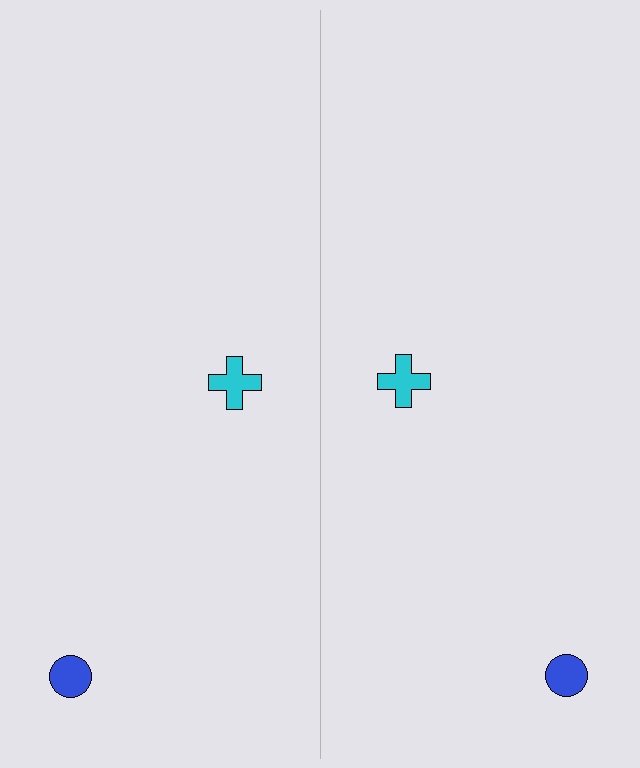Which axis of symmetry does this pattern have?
The pattern has a vertical axis of symmetry running through the center of the image.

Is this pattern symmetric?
Yes, this pattern has bilateral (reflection) symmetry.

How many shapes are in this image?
There are 4 shapes in this image.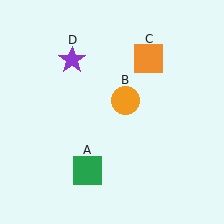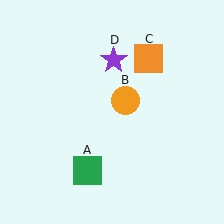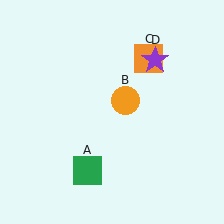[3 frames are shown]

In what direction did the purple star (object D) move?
The purple star (object D) moved right.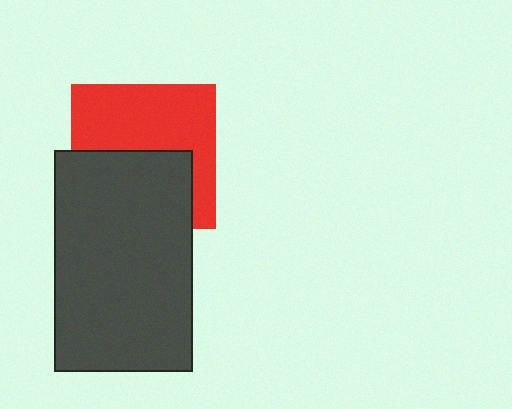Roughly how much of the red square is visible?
About half of it is visible (roughly 54%).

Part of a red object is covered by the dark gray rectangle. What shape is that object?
It is a square.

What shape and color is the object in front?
The object in front is a dark gray rectangle.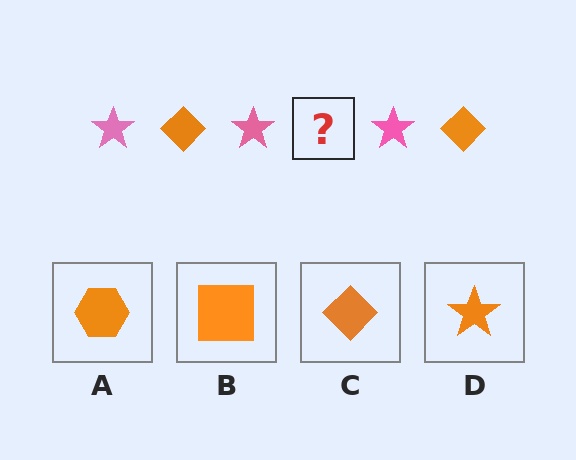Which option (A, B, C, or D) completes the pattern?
C.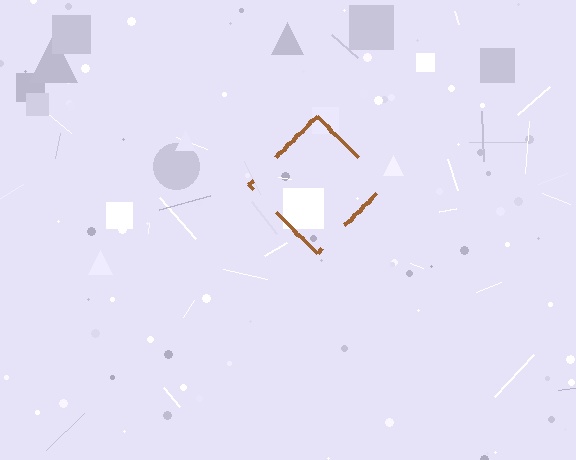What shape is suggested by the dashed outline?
The dashed outline suggests a diamond.